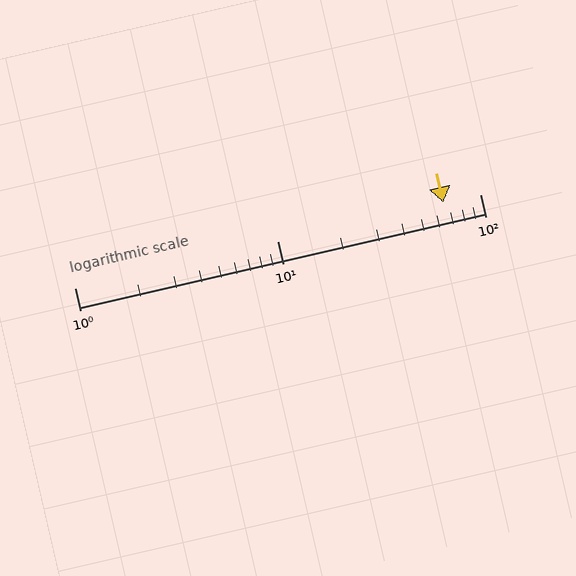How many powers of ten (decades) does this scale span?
The scale spans 2 decades, from 1 to 100.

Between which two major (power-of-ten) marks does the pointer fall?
The pointer is between 10 and 100.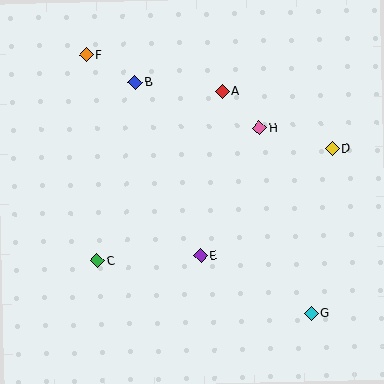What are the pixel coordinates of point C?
Point C is at (97, 261).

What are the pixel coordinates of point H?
Point H is at (259, 128).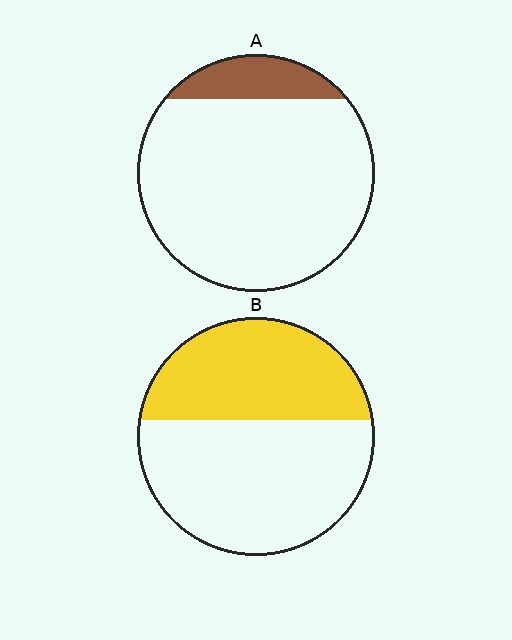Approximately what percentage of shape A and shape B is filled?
A is approximately 15% and B is approximately 40%.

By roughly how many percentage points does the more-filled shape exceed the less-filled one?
By roughly 30 percentage points (B over A).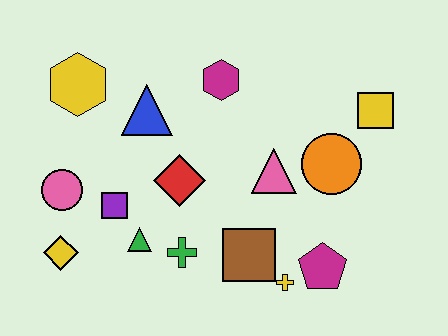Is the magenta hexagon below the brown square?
No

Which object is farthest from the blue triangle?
The magenta pentagon is farthest from the blue triangle.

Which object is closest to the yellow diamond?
The pink circle is closest to the yellow diamond.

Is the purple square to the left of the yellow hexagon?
No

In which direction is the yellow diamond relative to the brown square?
The yellow diamond is to the left of the brown square.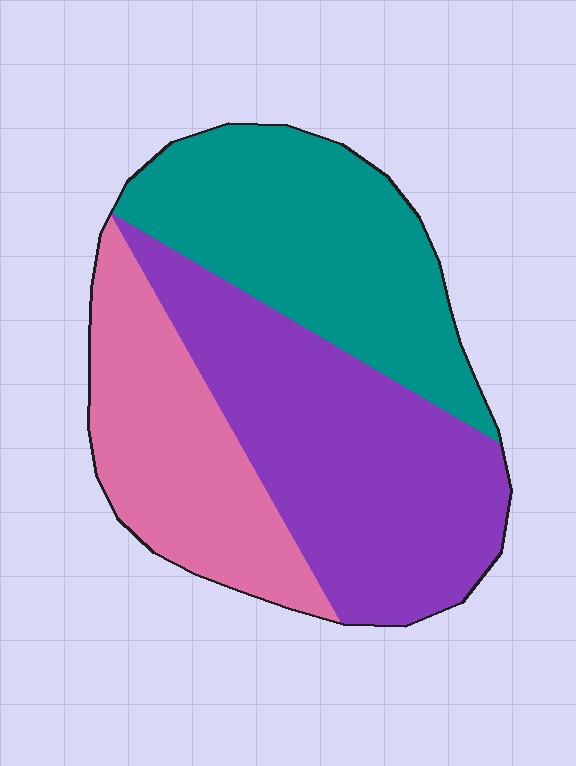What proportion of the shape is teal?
Teal covers around 35% of the shape.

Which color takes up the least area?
Pink, at roughly 25%.